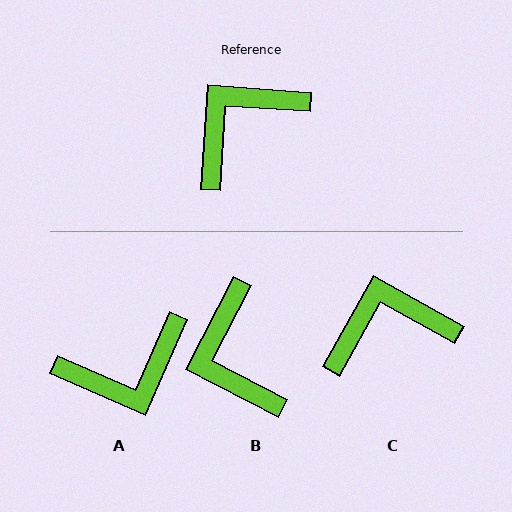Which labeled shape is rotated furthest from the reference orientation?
A, about 160 degrees away.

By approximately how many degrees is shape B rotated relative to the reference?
Approximately 67 degrees counter-clockwise.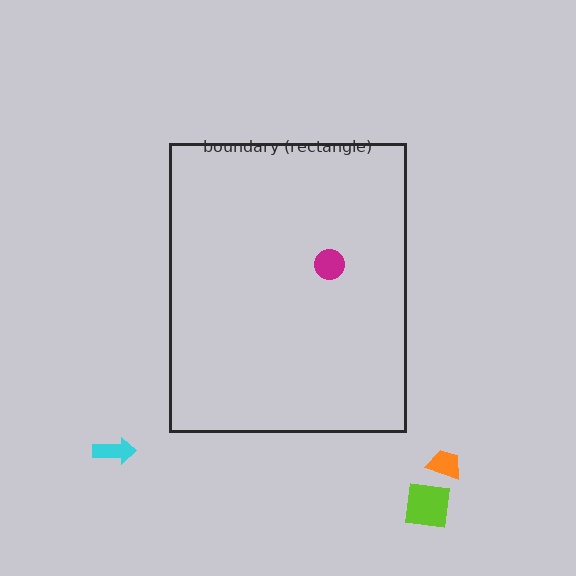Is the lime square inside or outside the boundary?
Outside.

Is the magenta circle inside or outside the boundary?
Inside.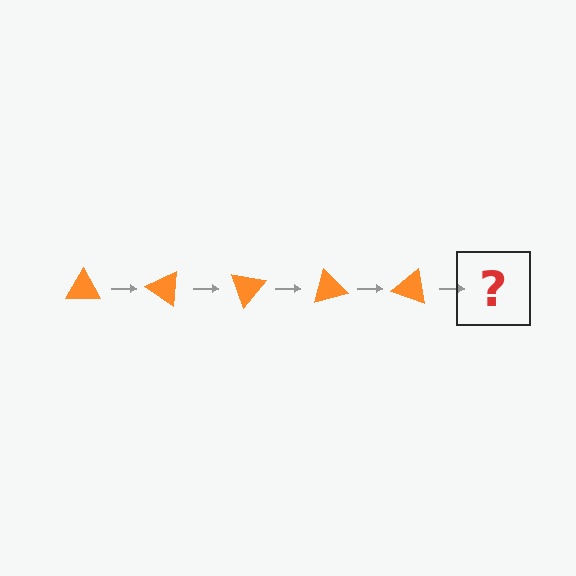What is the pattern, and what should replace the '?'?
The pattern is that the triangle rotates 35 degrees each step. The '?' should be an orange triangle rotated 175 degrees.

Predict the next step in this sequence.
The next step is an orange triangle rotated 175 degrees.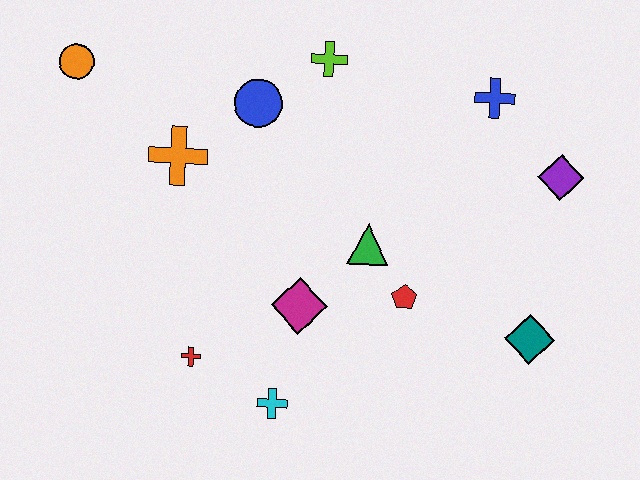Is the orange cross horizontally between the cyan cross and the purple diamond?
No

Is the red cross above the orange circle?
No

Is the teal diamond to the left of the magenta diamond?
No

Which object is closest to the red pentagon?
The green triangle is closest to the red pentagon.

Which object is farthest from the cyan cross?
The orange circle is farthest from the cyan cross.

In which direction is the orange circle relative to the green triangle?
The orange circle is to the left of the green triangle.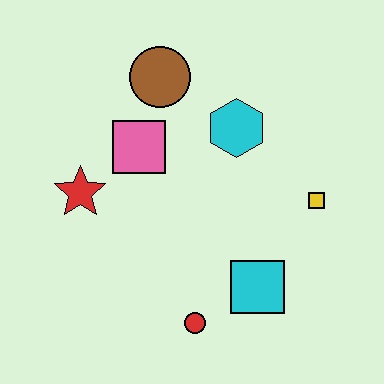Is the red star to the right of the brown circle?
No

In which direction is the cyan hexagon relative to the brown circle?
The cyan hexagon is to the right of the brown circle.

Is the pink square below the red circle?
No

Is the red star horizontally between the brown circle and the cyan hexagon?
No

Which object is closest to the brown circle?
The pink square is closest to the brown circle.